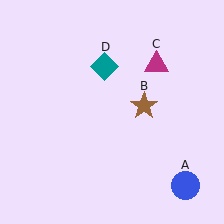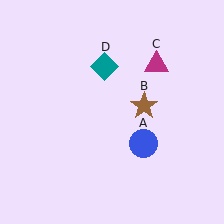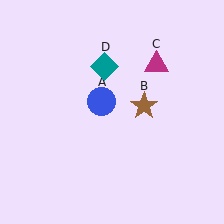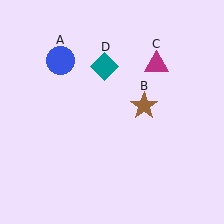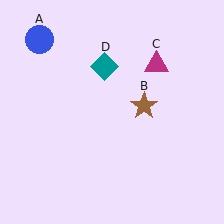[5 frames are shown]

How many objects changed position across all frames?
1 object changed position: blue circle (object A).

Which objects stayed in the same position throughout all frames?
Brown star (object B) and magenta triangle (object C) and teal diamond (object D) remained stationary.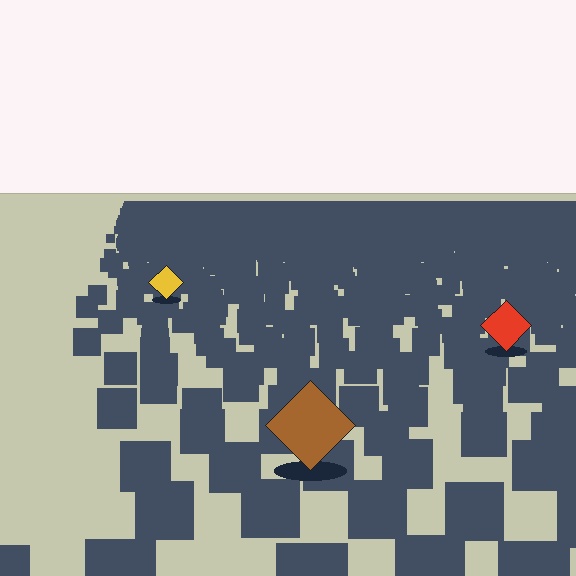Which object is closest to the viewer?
The brown diamond is closest. The texture marks near it are larger and more spread out.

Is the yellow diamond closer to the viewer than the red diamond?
No. The red diamond is closer — you can tell from the texture gradient: the ground texture is coarser near it.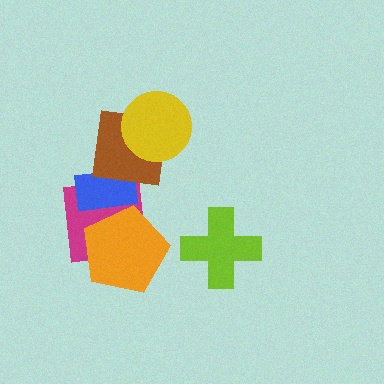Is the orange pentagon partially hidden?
Yes, it is partially covered by another shape.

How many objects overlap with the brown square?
2 objects overlap with the brown square.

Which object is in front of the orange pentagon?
The blue rectangle is in front of the orange pentagon.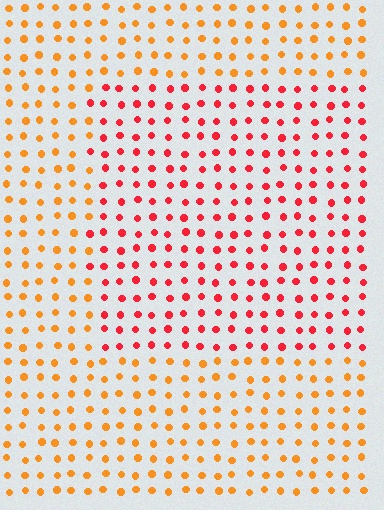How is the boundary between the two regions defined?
The boundary is defined purely by a slight shift in hue (about 38 degrees). Spacing, size, and orientation are identical on both sides.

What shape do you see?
I see a rectangle.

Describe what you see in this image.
The image is filled with small orange elements in a uniform arrangement. A rectangle-shaped region is visible where the elements are tinted to a slightly different hue, forming a subtle color boundary.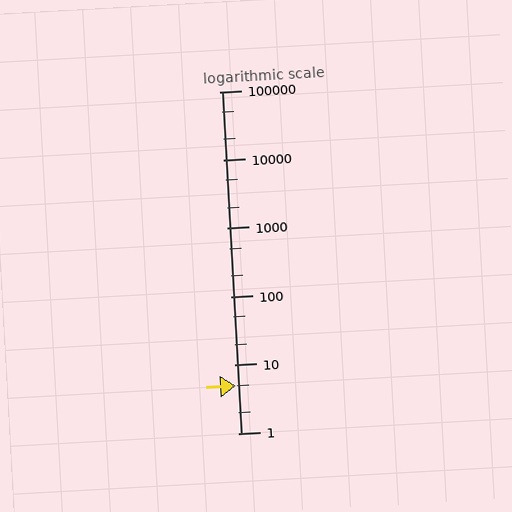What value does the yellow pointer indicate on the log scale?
The pointer indicates approximately 4.9.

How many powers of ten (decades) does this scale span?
The scale spans 5 decades, from 1 to 100000.